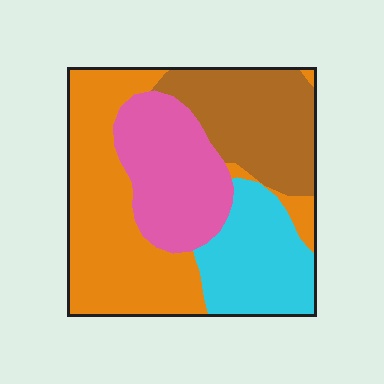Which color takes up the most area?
Orange, at roughly 35%.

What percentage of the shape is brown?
Brown covers about 20% of the shape.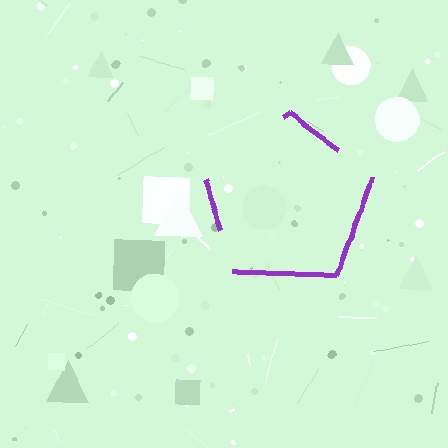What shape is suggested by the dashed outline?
The dashed outline suggests a pentagon.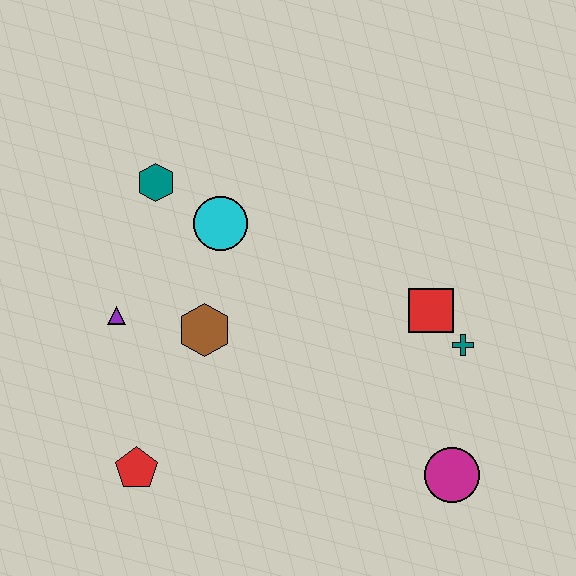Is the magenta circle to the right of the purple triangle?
Yes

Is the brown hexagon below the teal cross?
No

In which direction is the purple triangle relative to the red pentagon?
The purple triangle is above the red pentagon.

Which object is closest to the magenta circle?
The teal cross is closest to the magenta circle.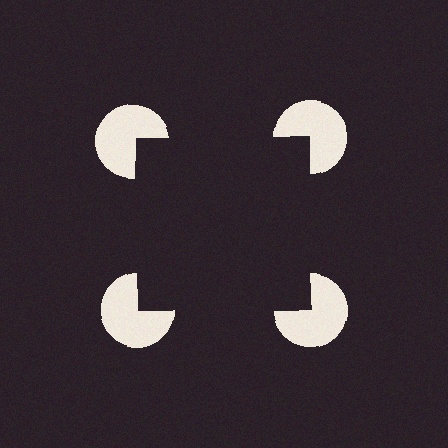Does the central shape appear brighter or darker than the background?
It typically appears slightly darker than the background, even though no actual brightness change is drawn.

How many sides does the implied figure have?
4 sides.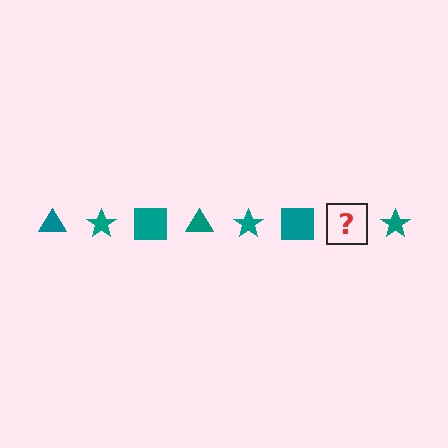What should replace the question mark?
The question mark should be replaced with a teal triangle.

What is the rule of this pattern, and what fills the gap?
The rule is that the pattern cycles through triangle, star, square shapes in teal. The gap should be filled with a teal triangle.